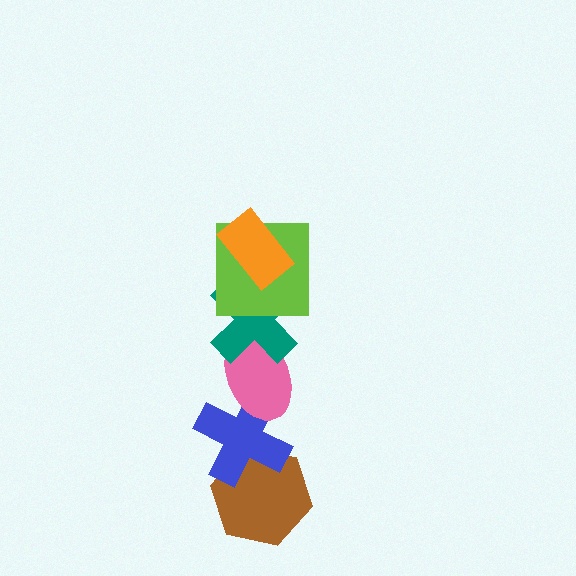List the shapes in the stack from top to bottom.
From top to bottom: the orange rectangle, the lime square, the teal cross, the pink ellipse, the blue cross, the brown hexagon.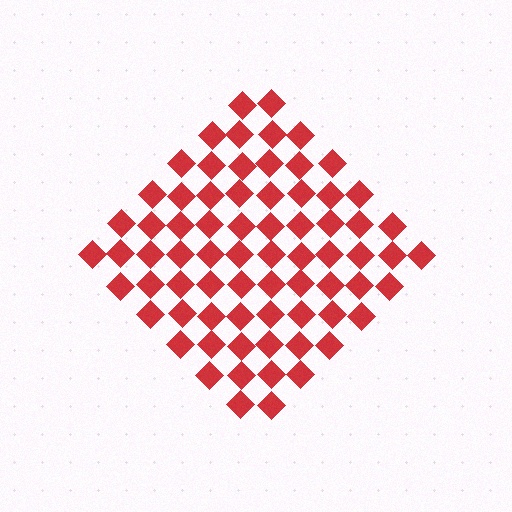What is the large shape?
The large shape is a diamond.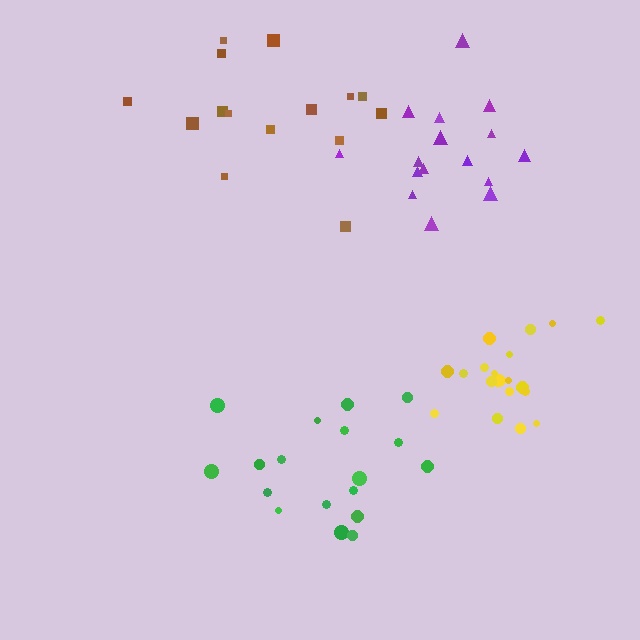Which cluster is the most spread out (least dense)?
Brown.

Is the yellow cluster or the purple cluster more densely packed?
Yellow.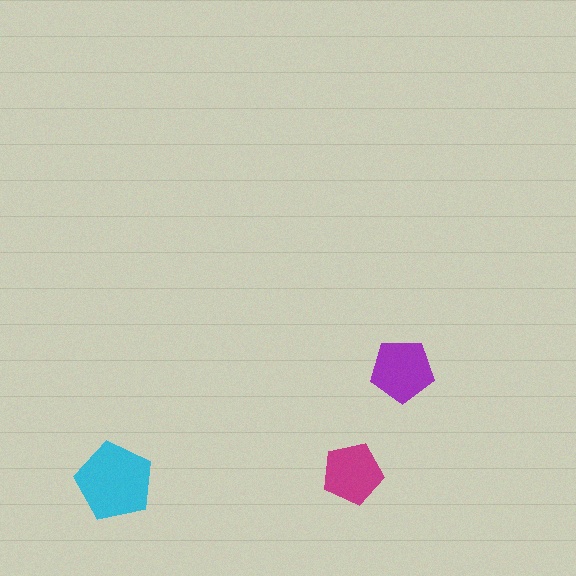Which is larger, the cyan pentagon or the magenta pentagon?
The cyan one.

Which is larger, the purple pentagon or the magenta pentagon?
The purple one.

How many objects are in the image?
There are 3 objects in the image.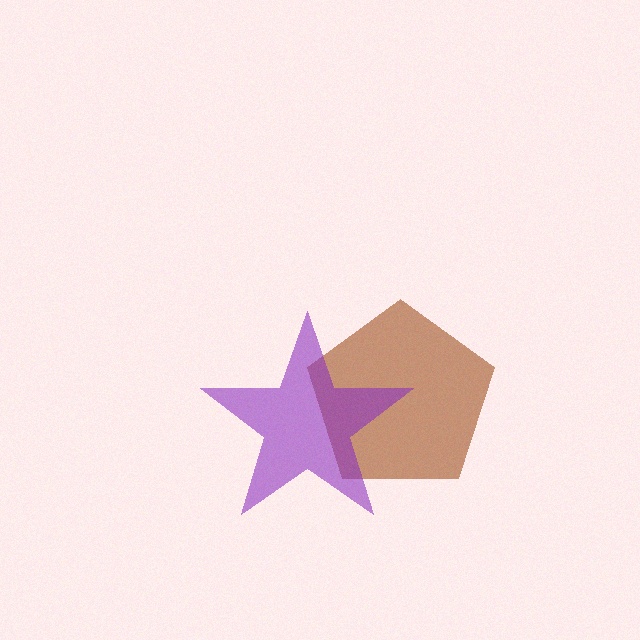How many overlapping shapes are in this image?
There are 2 overlapping shapes in the image.